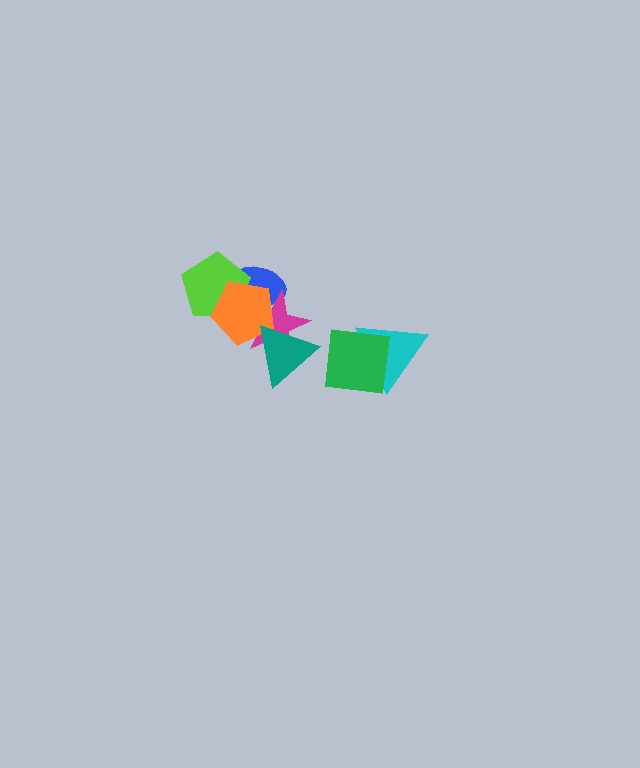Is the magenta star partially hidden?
Yes, it is partially covered by another shape.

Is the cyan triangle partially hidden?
Yes, it is partially covered by another shape.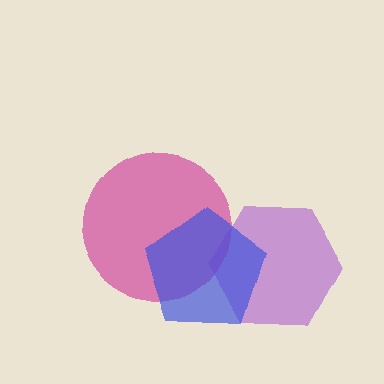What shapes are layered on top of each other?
The layered shapes are: a purple hexagon, a magenta circle, a blue pentagon.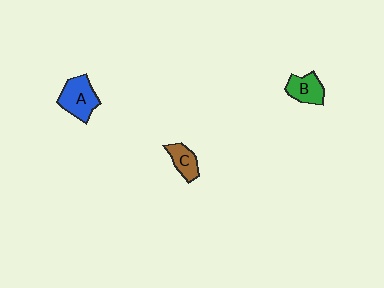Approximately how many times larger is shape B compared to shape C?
Approximately 1.2 times.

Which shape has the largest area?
Shape A (blue).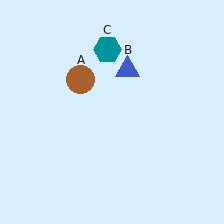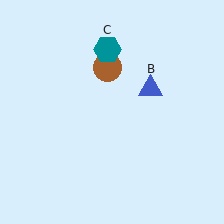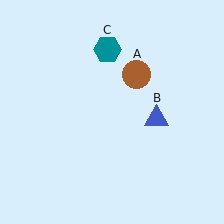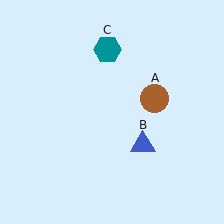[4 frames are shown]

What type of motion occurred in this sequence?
The brown circle (object A), blue triangle (object B) rotated clockwise around the center of the scene.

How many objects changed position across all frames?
2 objects changed position: brown circle (object A), blue triangle (object B).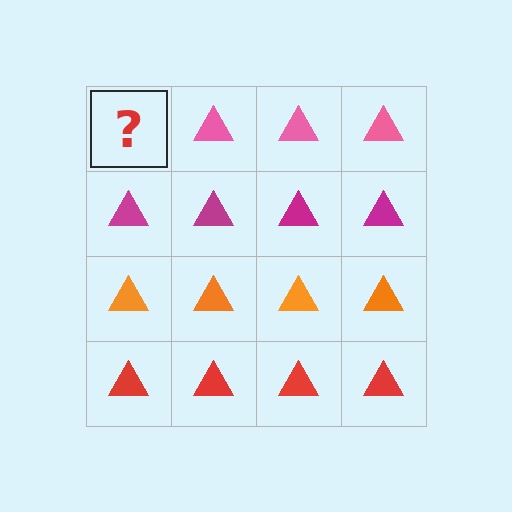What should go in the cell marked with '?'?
The missing cell should contain a pink triangle.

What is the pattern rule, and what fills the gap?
The rule is that each row has a consistent color. The gap should be filled with a pink triangle.